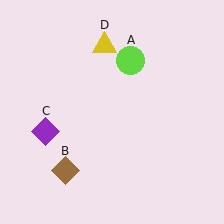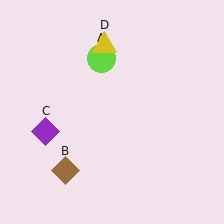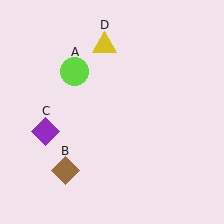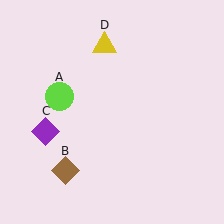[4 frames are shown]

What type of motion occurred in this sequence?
The lime circle (object A) rotated counterclockwise around the center of the scene.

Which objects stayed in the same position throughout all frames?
Brown diamond (object B) and purple diamond (object C) and yellow triangle (object D) remained stationary.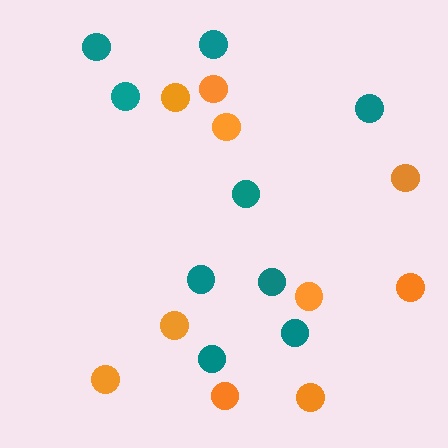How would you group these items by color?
There are 2 groups: one group of teal circles (9) and one group of orange circles (10).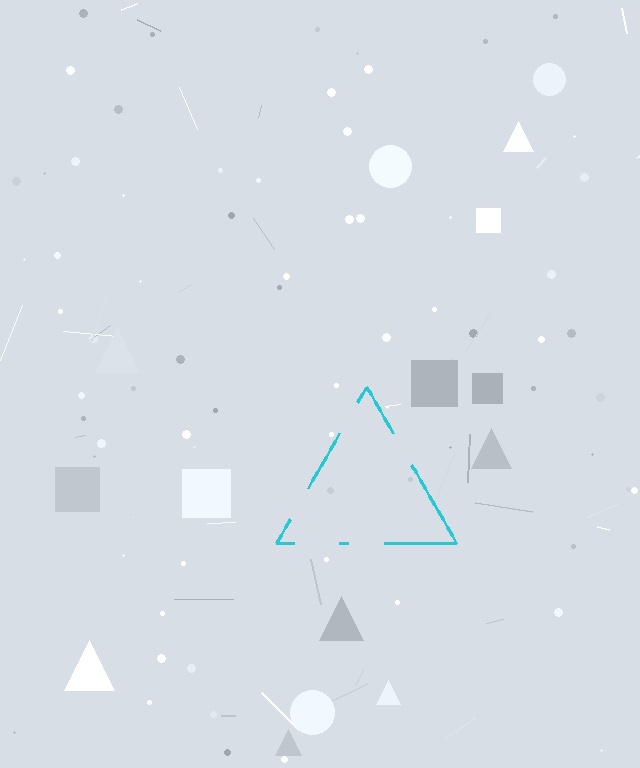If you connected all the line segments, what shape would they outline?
They would outline a triangle.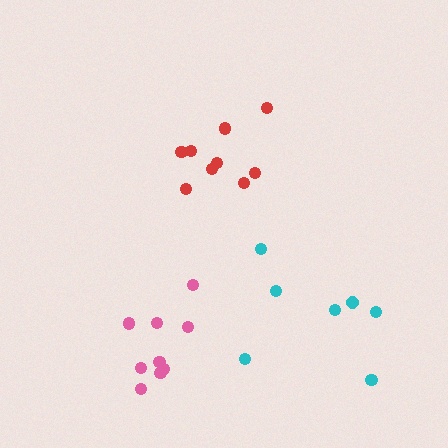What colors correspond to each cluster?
The clusters are colored: red, cyan, pink.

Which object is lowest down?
The pink cluster is bottommost.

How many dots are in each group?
Group 1: 9 dots, Group 2: 7 dots, Group 3: 9 dots (25 total).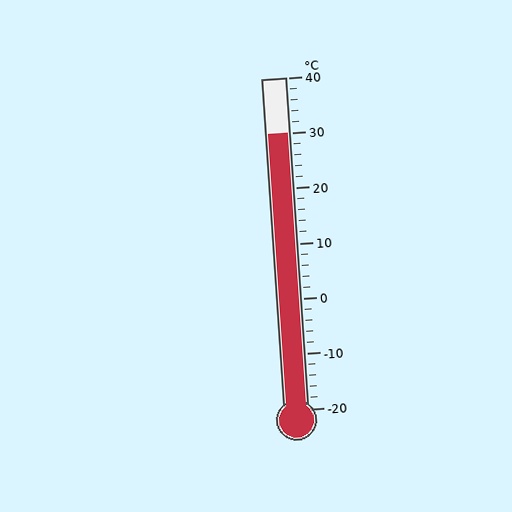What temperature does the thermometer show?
The thermometer shows approximately 30°C.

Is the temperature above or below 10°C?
The temperature is above 10°C.